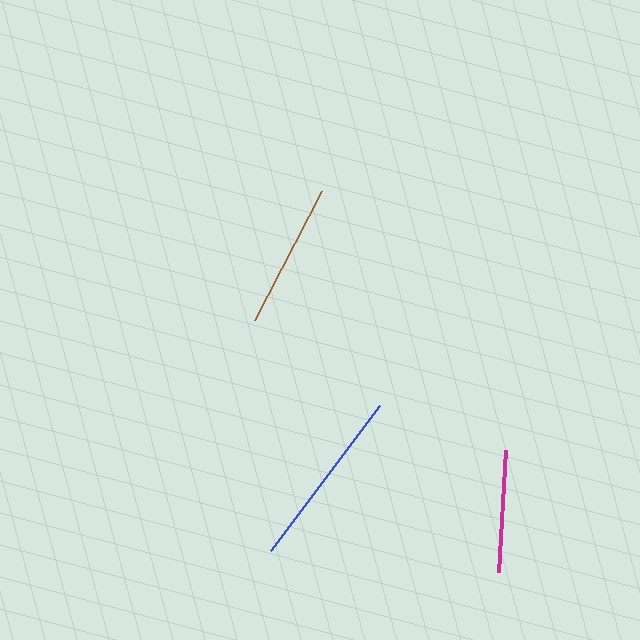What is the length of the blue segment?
The blue segment is approximately 181 pixels long.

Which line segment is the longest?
The blue line is the longest at approximately 181 pixels.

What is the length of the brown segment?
The brown segment is approximately 145 pixels long.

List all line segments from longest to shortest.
From longest to shortest: blue, brown, magenta.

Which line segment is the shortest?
The magenta line is the shortest at approximately 122 pixels.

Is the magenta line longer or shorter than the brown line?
The brown line is longer than the magenta line.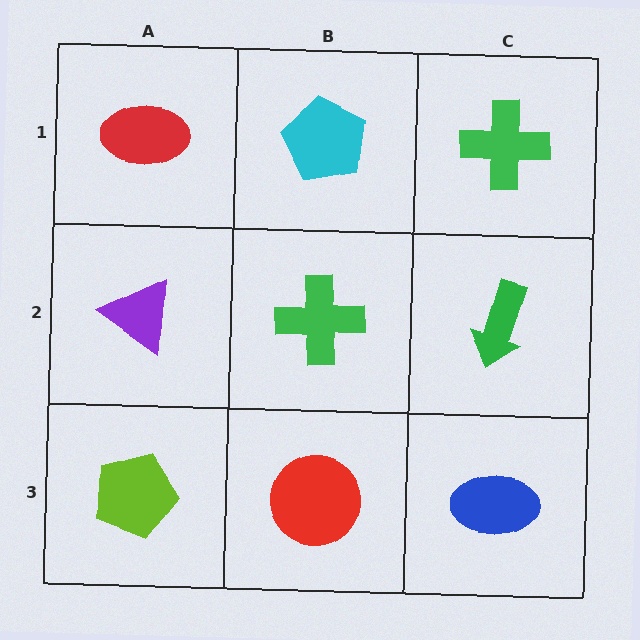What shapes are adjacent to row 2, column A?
A red ellipse (row 1, column A), a lime pentagon (row 3, column A), a green cross (row 2, column B).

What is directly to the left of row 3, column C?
A red circle.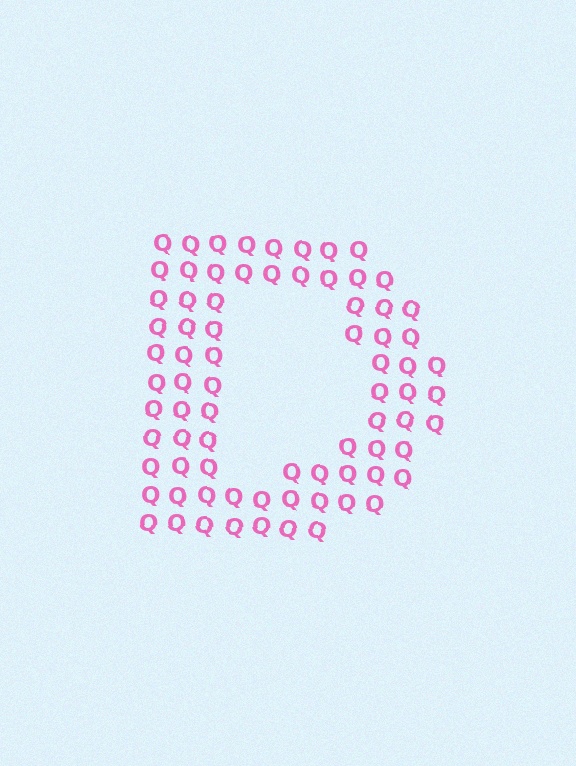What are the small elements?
The small elements are letter Q's.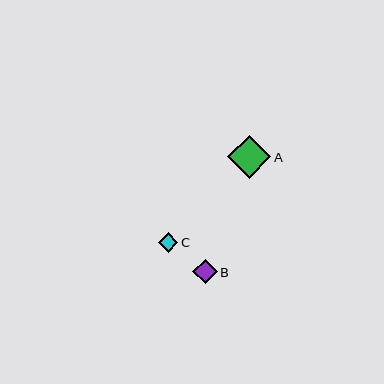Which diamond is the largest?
Diamond A is the largest with a size of approximately 44 pixels.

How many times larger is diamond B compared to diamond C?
Diamond B is approximately 1.3 times the size of diamond C.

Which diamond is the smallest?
Diamond C is the smallest with a size of approximately 19 pixels.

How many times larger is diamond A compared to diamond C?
Diamond A is approximately 2.3 times the size of diamond C.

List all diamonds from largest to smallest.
From largest to smallest: A, B, C.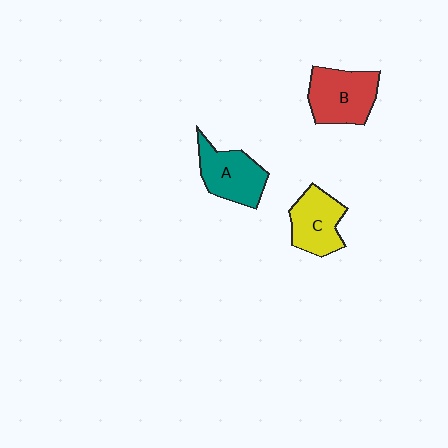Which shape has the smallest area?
Shape C (yellow).